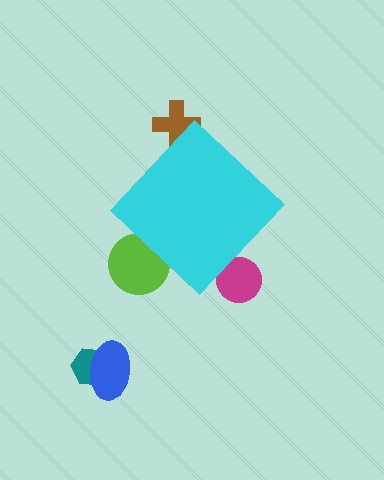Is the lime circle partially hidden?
Yes, the lime circle is partially hidden behind the cyan diamond.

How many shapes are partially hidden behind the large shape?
3 shapes are partially hidden.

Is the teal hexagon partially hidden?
No, the teal hexagon is fully visible.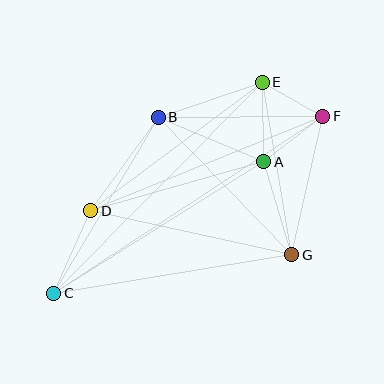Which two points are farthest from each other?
Points C and F are farthest from each other.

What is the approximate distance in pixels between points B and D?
The distance between B and D is approximately 115 pixels.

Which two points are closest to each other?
Points E and F are closest to each other.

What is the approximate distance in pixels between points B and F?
The distance between B and F is approximately 164 pixels.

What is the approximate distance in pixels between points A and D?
The distance between A and D is approximately 180 pixels.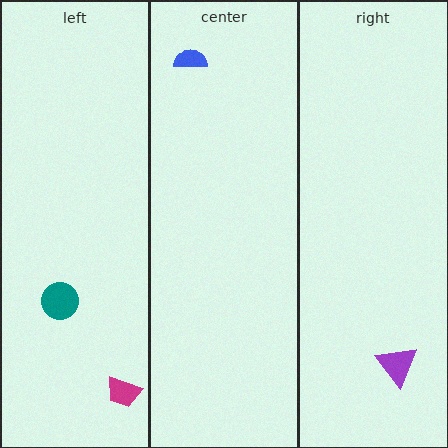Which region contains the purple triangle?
The right region.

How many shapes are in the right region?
1.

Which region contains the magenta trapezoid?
The left region.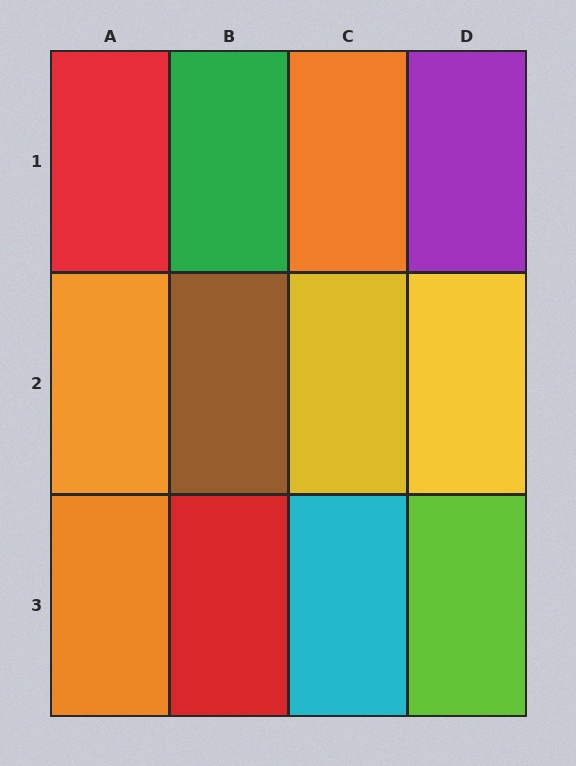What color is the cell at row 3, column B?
Red.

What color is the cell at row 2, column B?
Brown.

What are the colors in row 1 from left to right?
Red, green, orange, purple.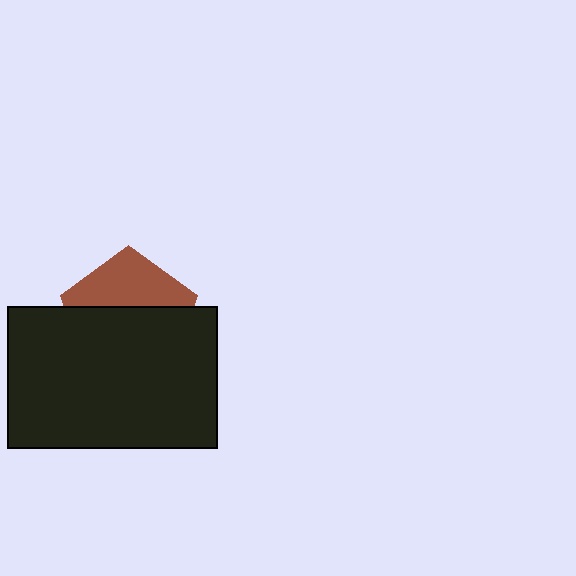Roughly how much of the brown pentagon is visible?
A small part of it is visible (roughly 38%).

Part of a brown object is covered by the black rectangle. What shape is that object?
It is a pentagon.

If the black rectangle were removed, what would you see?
You would see the complete brown pentagon.